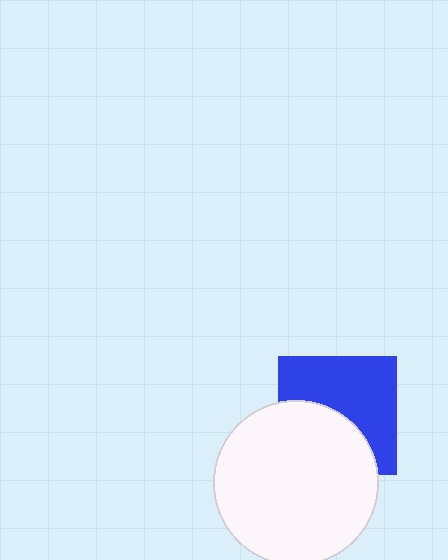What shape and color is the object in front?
The object in front is a white circle.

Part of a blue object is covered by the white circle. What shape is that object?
It is a square.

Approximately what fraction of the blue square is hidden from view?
Roughly 43% of the blue square is hidden behind the white circle.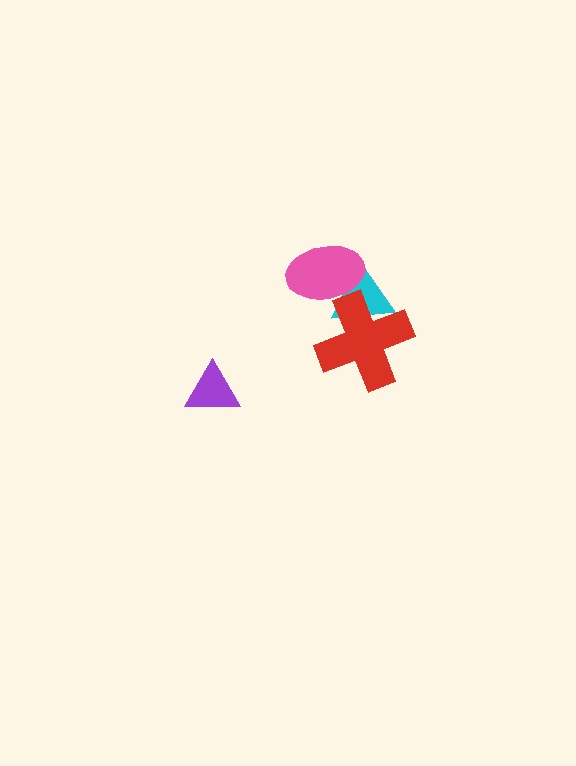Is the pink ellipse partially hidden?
Yes, it is partially covered by another shape.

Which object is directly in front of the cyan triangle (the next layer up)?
The pink ellipse is directly in front of the cyan triangle.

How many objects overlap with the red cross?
2 objects overlap with the red cross.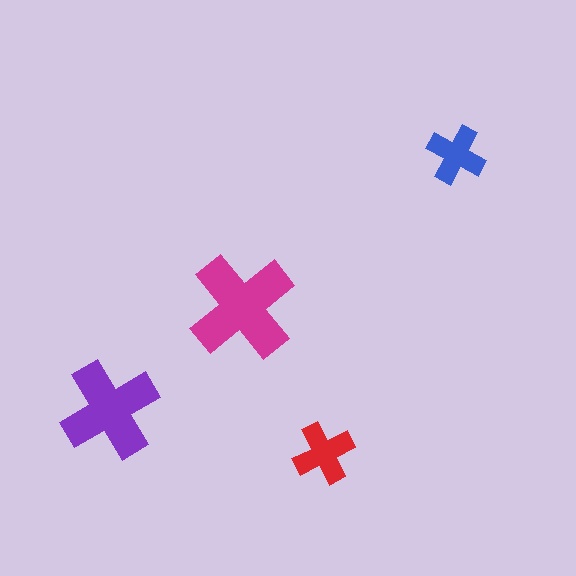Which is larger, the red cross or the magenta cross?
The magenta one.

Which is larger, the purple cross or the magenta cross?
The magenta one.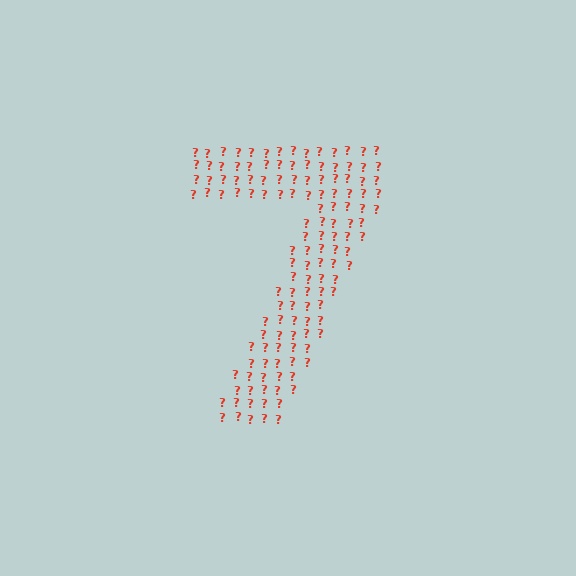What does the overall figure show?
The overall figure shows the digit 7.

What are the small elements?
The small elements are question marks.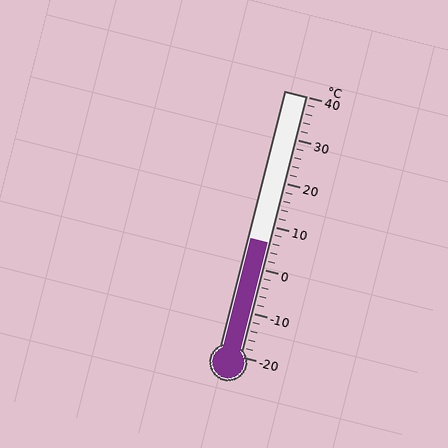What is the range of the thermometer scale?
The thermometer scale ranges from -20°C to 40°C.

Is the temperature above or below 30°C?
The temperature is below 30°C.